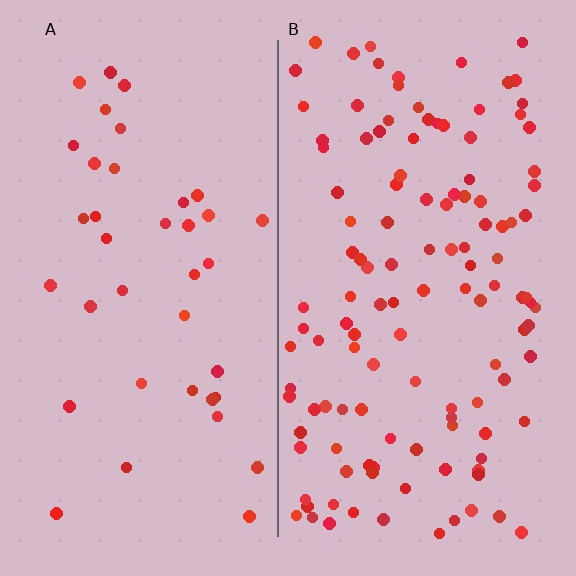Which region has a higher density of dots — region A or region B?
B (the right).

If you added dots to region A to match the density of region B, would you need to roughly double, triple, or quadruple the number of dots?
Approximately triple.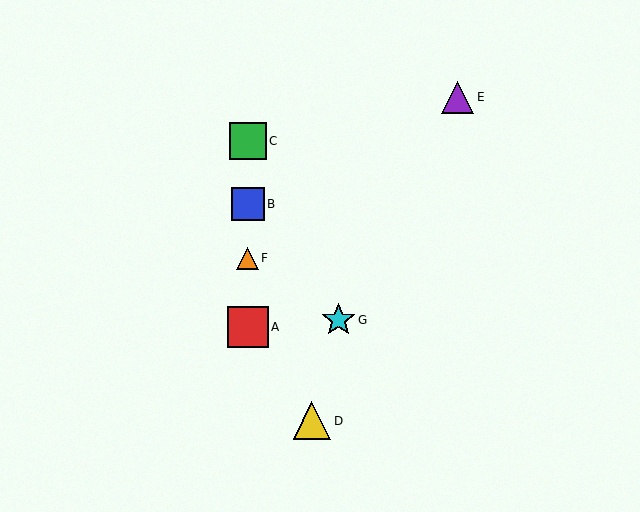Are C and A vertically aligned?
Yes, both are at x≈248.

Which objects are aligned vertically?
Objects A, B, C, F are aligned vertically.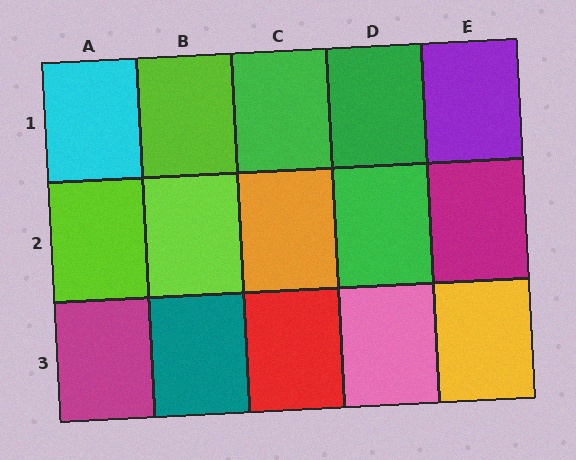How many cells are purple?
1 cell is purple.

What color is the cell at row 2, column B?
Lime.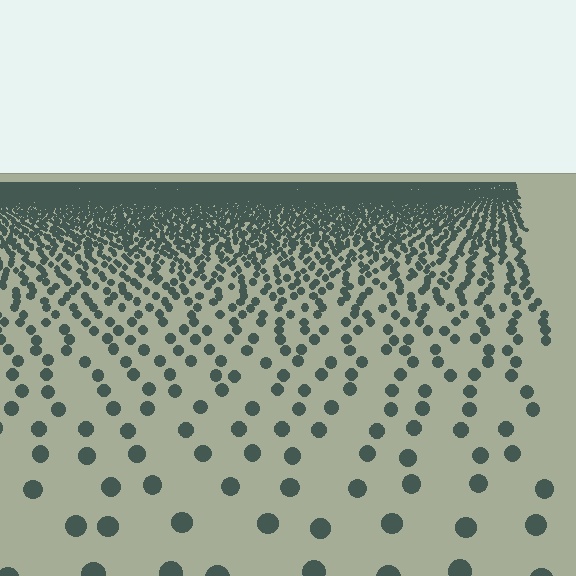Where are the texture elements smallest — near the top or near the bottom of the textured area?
Near the top.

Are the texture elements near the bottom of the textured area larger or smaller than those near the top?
Larger. Near the bottom, elements are closer to the viewer and appear at a bigger on-screen size.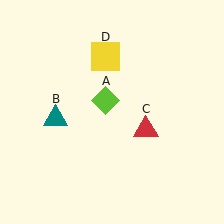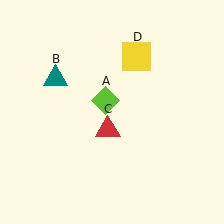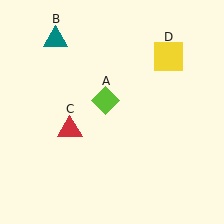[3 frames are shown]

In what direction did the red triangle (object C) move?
The red triangle (object C) moved left.